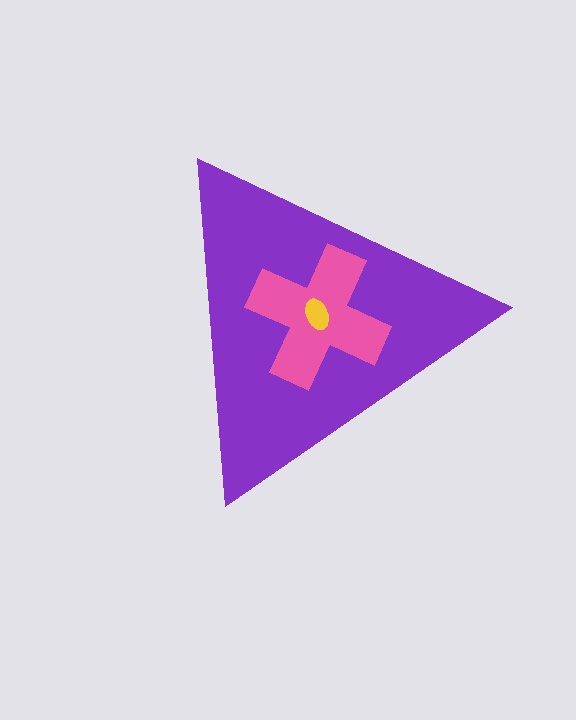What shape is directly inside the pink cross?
The yellow ellipse.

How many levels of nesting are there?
3.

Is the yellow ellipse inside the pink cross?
Yes.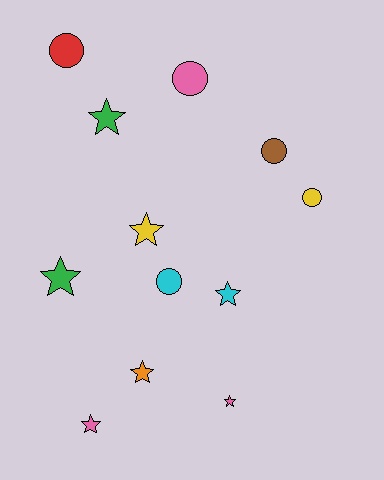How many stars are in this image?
There are 7 stars.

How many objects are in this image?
There are 12 objects.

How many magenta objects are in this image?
There are no magenta objects.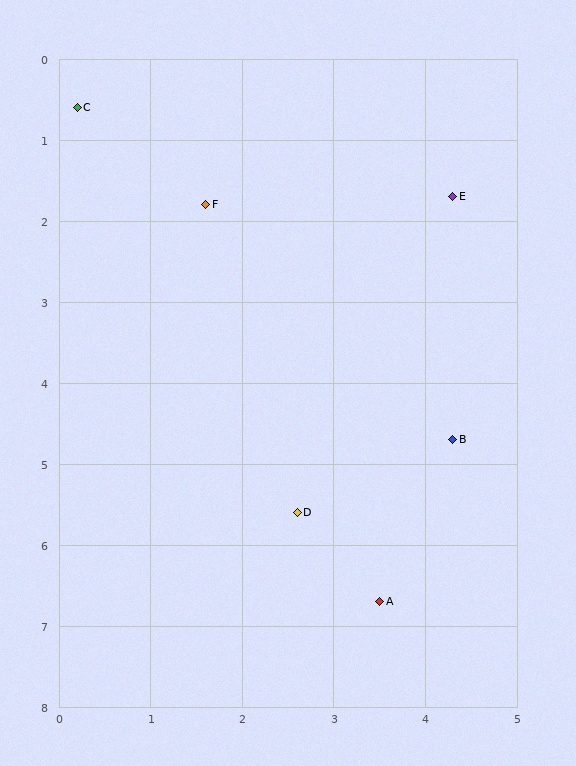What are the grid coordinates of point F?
Point F is at approximately (1.6, 1.8).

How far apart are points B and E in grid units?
Points B and E are about 3.0 grid units apart.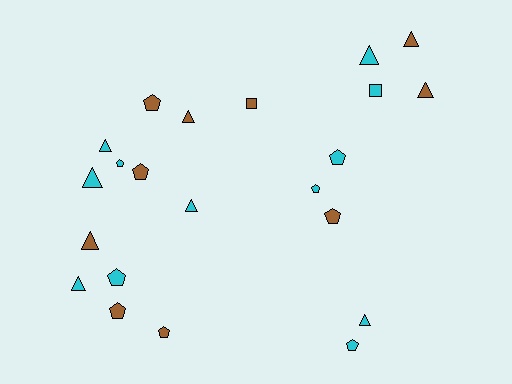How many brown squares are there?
There is 1 brown square.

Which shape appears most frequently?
Triangle, with 10 objects.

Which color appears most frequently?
Cyan, with 12 objects.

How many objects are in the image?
There are 22 objects.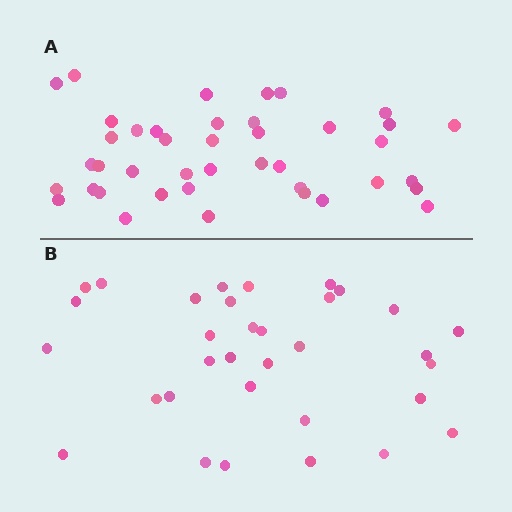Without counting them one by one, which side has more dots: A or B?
Region A (the top region) has more dots.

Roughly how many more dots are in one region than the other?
Region A has roughly 8 or so more dots than region B.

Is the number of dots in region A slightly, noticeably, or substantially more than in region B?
Region A has only slightly more — the two regions are fairly close. The ratio is roughly 1.2 to 1.